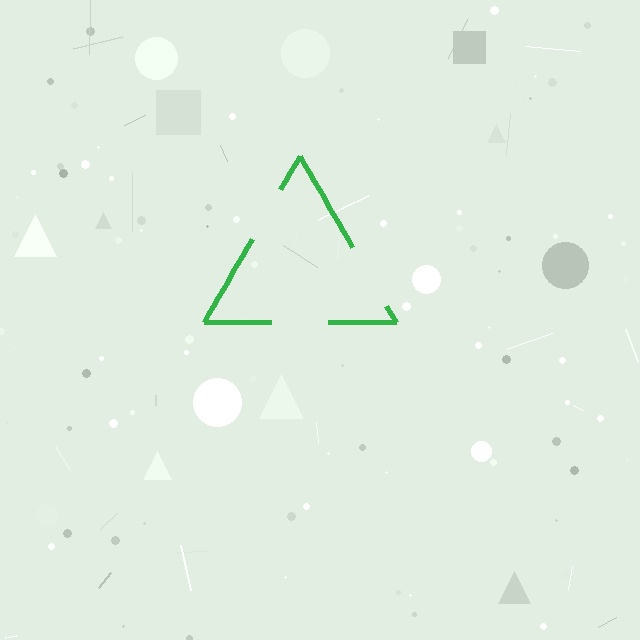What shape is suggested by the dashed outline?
The dashed outline suggests a triangle.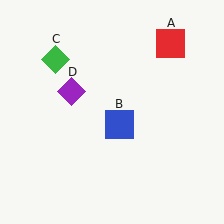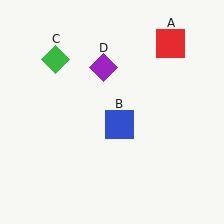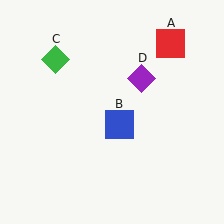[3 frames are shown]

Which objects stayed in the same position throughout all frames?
Red square (object A) and blue square (object B) and green diamond (object C) remained stationary.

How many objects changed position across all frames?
1 object changed position: purple diamond (object D).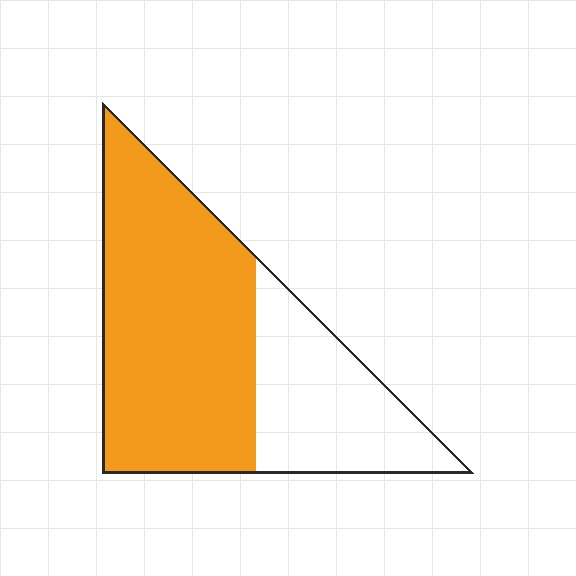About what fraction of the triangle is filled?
About two thirds (2/3).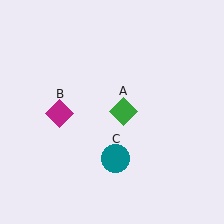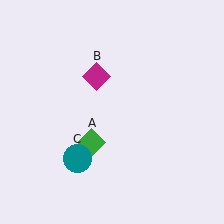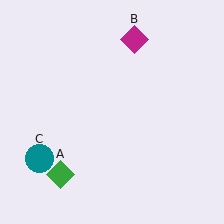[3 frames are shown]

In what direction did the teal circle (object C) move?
The teal circle (object C) moved left.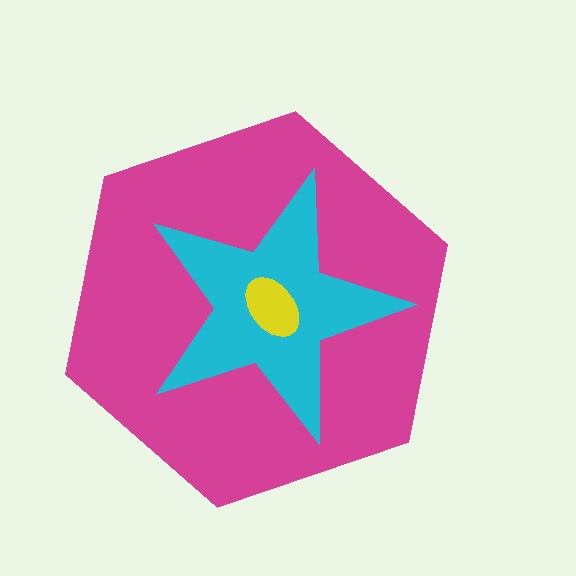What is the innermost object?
The yellow ellipse.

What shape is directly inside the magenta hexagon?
The cyan star.